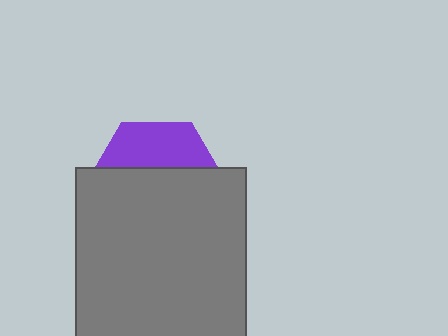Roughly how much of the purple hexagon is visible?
A small part of it is visible (roughly 34%).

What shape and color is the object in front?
The object in front is a gray rectangle.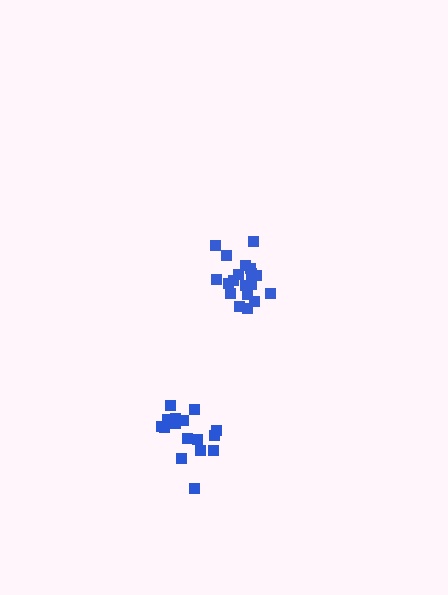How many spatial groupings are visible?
There are 2 spatial groupings.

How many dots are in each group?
Group 1: 16 dots, Group 2: 19 dots (35 total).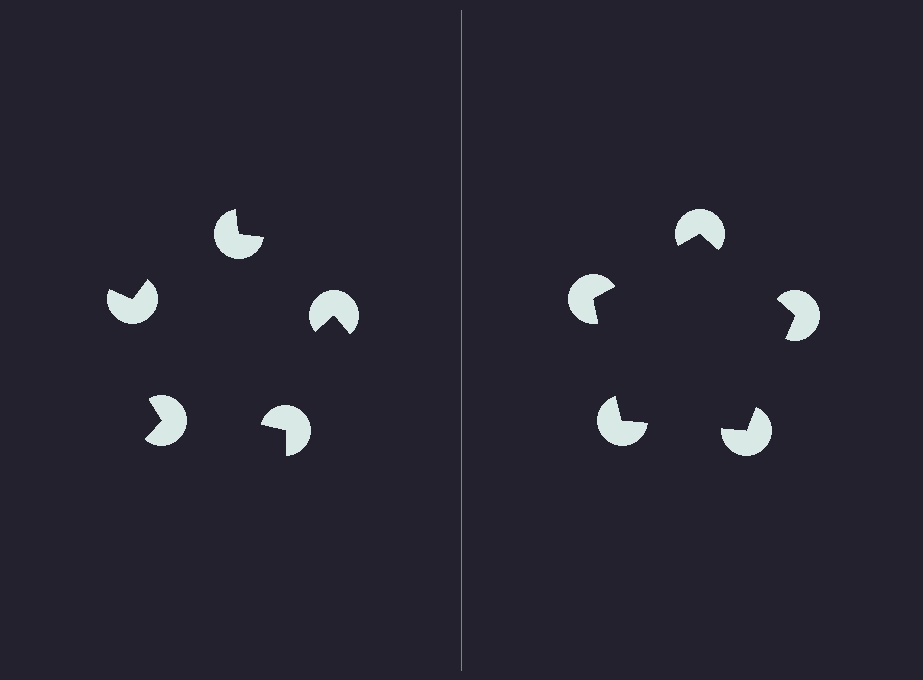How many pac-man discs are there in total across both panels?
10 — 5 on each side.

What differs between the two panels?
The pac-man discs are positioned identically on both sides; only the wedge orientations differ. On the right they align to a pentagon; on the left they are misaligned.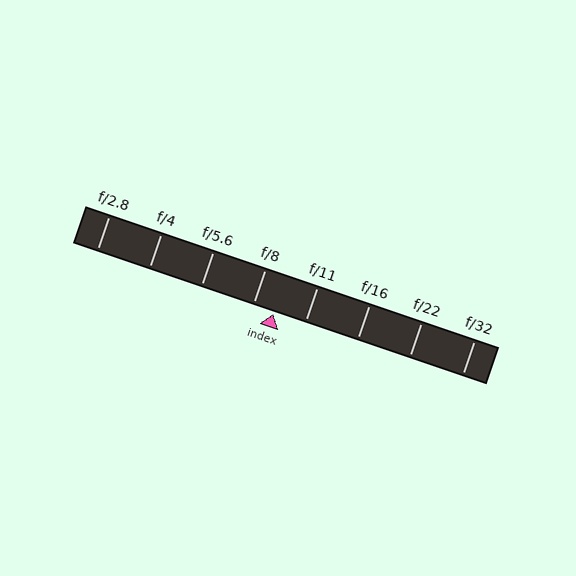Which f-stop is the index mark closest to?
The index mark is closest to f/8.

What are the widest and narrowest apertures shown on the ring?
The widest aperture shown is f/2.8 and the narrowest is f/32.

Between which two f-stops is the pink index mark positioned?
The index mark is between f/8 and f/11.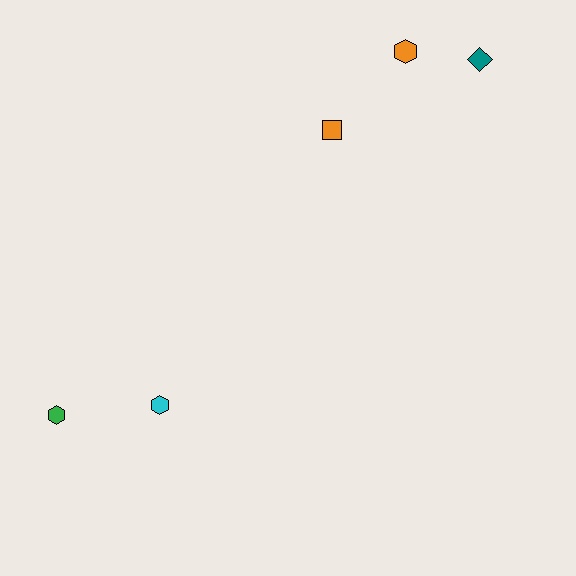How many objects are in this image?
There are 5 objects.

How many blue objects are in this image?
There are no blue objects.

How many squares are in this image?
There is 1 square.